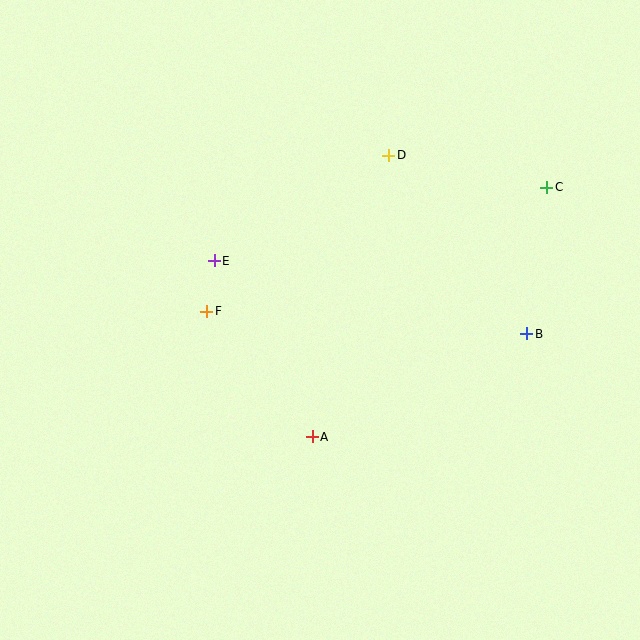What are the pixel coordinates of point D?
Point D is at (389, 155).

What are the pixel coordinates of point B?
Point B is at (527, 334).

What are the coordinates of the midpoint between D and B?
The midpoint between D and B is at (458, 245).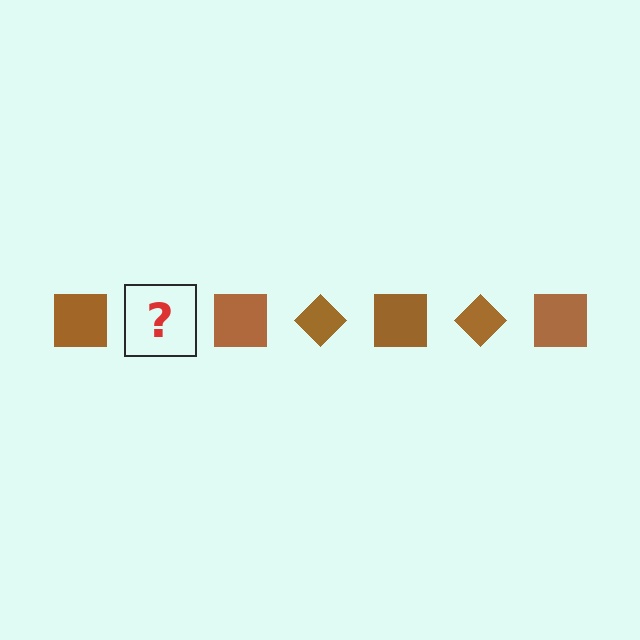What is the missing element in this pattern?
The missing element is a brown diamond.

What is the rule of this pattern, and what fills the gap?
The rule is that the pattern cycles through square, diamond shapes in brown. The gap should be filled with a brown diamond.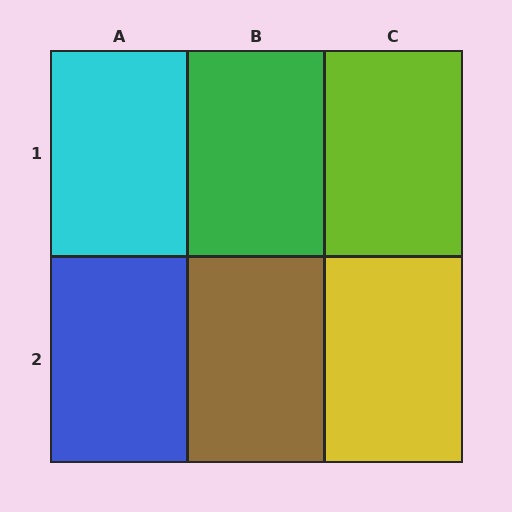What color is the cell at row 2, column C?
Yellow.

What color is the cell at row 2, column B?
Brown.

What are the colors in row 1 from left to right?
Cyan, green, lime.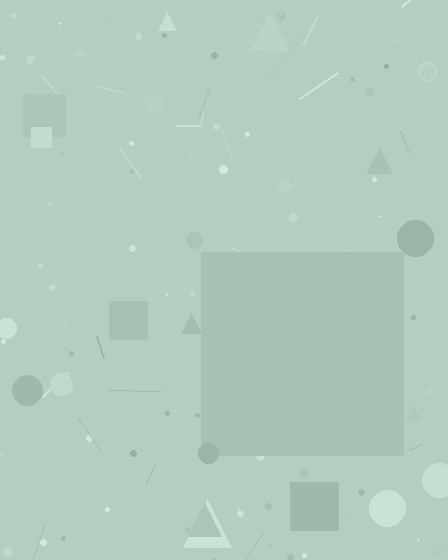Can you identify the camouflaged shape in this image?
The camouflaged shape is a square.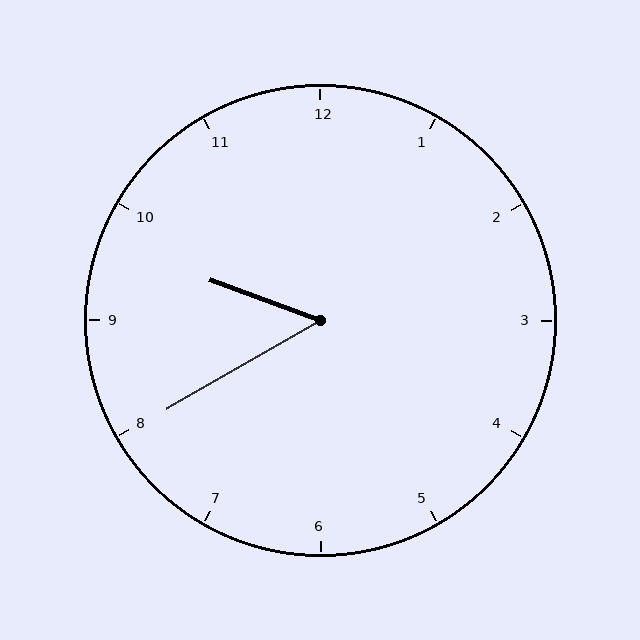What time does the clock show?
9:40.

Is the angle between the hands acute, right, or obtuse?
It is acute.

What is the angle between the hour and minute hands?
Approximately 50 degrees.